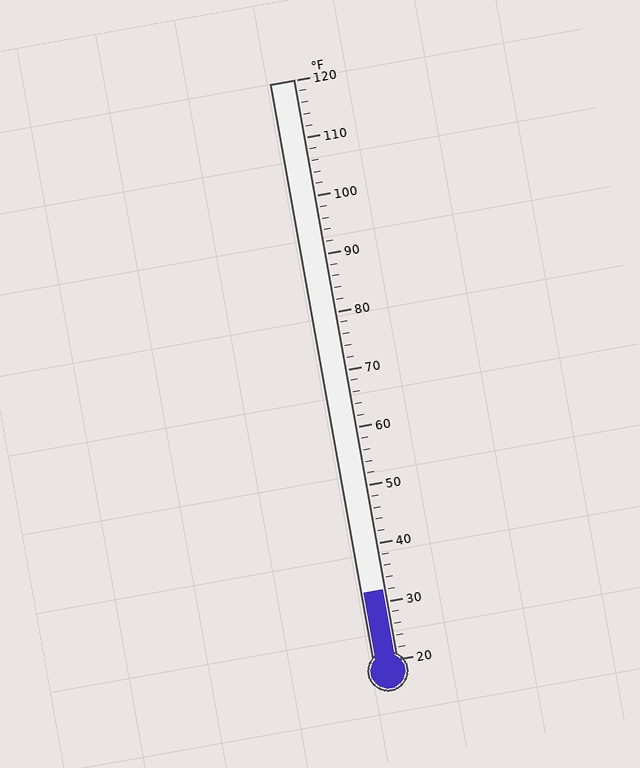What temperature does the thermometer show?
The thermometer shows approximately 32°F.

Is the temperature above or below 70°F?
The temperature is below 70°F.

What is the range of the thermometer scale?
The thermometer scale ranges from 20°F to 120°F.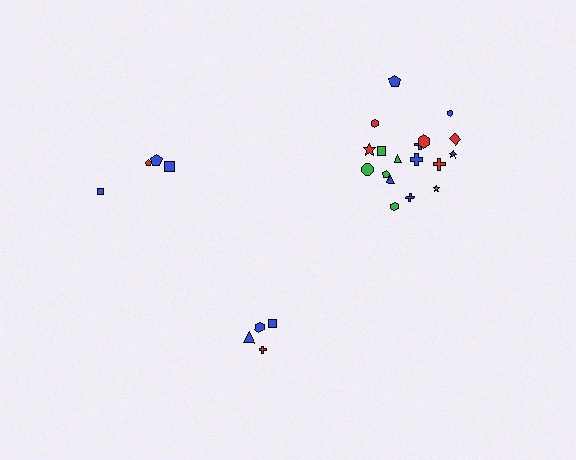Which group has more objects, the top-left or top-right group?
The top-right group.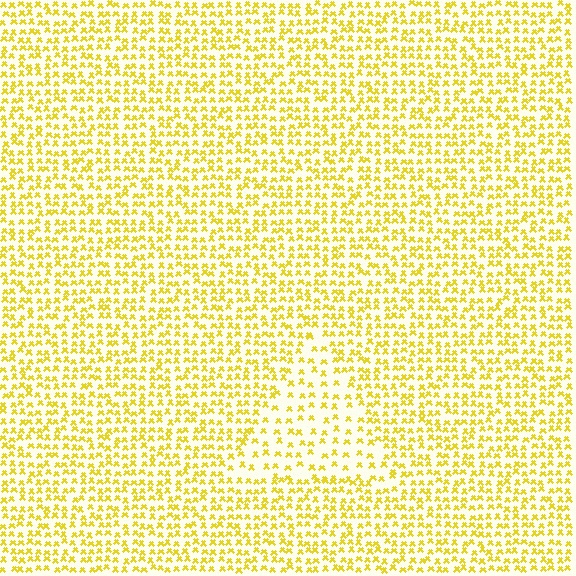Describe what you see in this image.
The image contains small yellow elements arranged at two different densities. A triangle-shaped region is visible where the elements are less densely packed than the surrounding area.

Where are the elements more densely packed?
The elements are more densely packed outside the triangle boundary.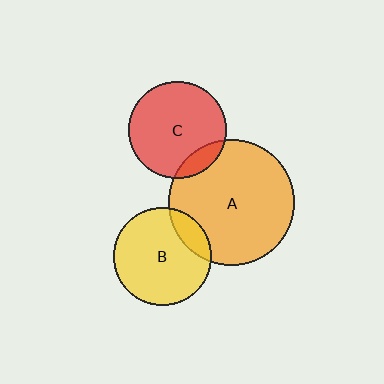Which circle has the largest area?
Circle A (orange).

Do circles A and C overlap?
Yes.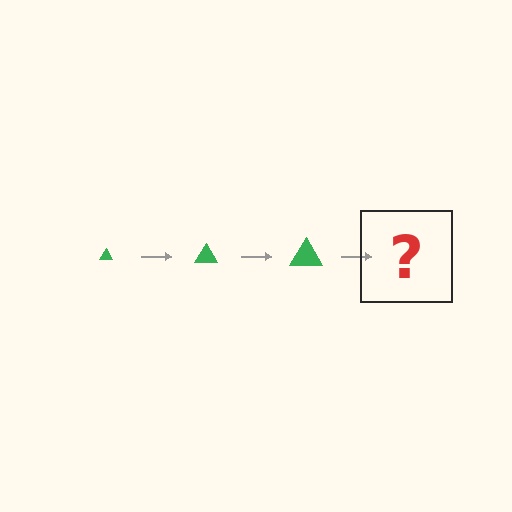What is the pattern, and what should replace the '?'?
The pattern is that the triangle gets progressively larger each step. The '?' should be a green triangle, larger than the previous one.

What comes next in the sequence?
The next element should be a green triangle, larger than the previous one.